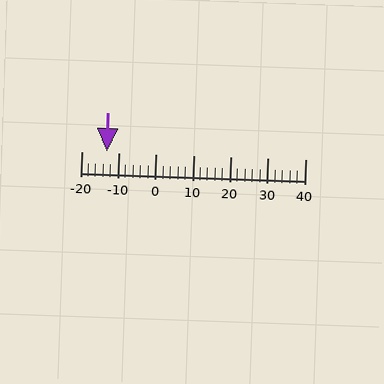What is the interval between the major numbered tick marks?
The major tick marks are spaced 10 units apart.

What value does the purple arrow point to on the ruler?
The purple arrow points to approximately -13.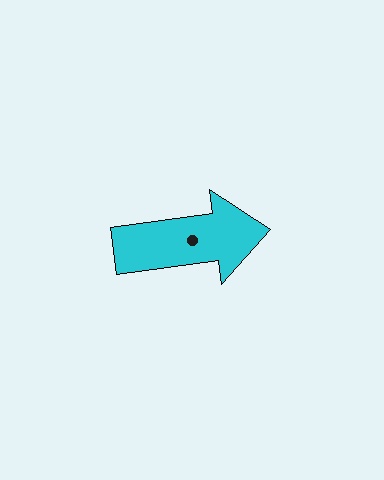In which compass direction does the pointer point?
East.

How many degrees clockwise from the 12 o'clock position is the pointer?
Approximately 82 degrees.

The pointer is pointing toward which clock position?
Roughly 3 o'clock.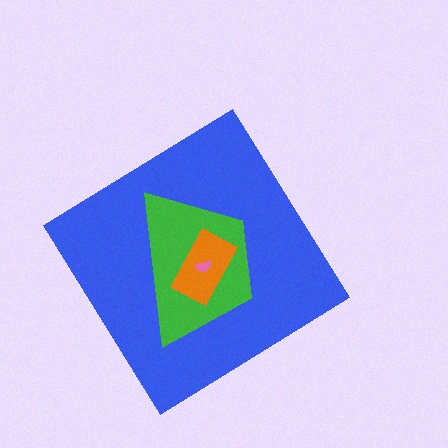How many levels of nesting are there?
4.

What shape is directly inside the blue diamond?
The green trapezoid.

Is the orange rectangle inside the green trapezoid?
Yes.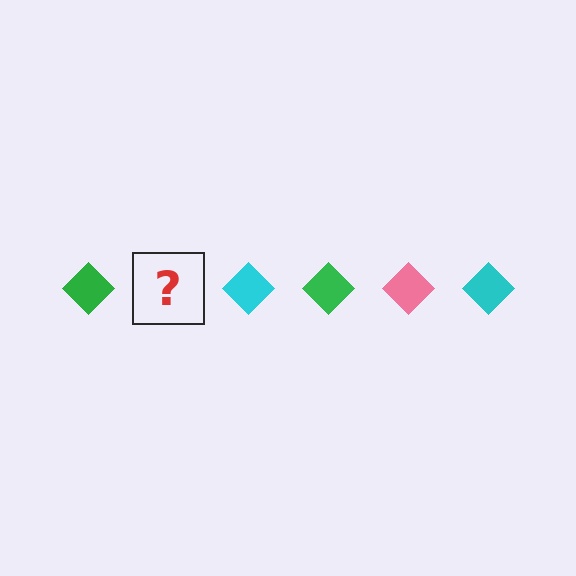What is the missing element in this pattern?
The missing element is a pink diamond.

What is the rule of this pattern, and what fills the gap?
The rule is that the pattern cycles through green, pink, cyan diamonds. The gap should be filled with a pink diamond.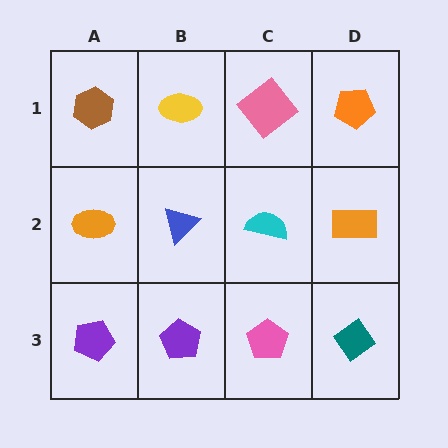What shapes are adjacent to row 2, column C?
A pink diamond (row 1, column C), a pink pentagon (row 3, column C), a blue triangle (row 2, column B), an orange rectangle (row 2, column D).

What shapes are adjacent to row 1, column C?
A cyan semicircle (row 2, column C), a yellow ellipse (row 1, column B), an orange pentagon (row 1, column D).